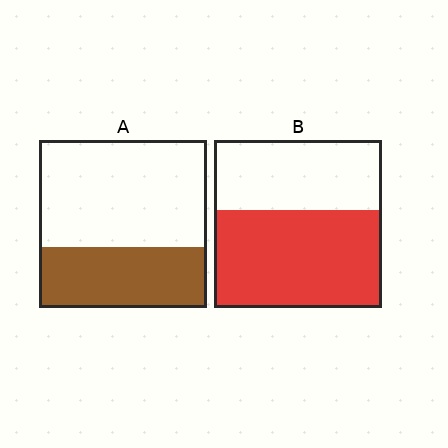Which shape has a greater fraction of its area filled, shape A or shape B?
Shape B.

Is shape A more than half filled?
No.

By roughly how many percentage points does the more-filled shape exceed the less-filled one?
By roughly 20 percentage points (B over A).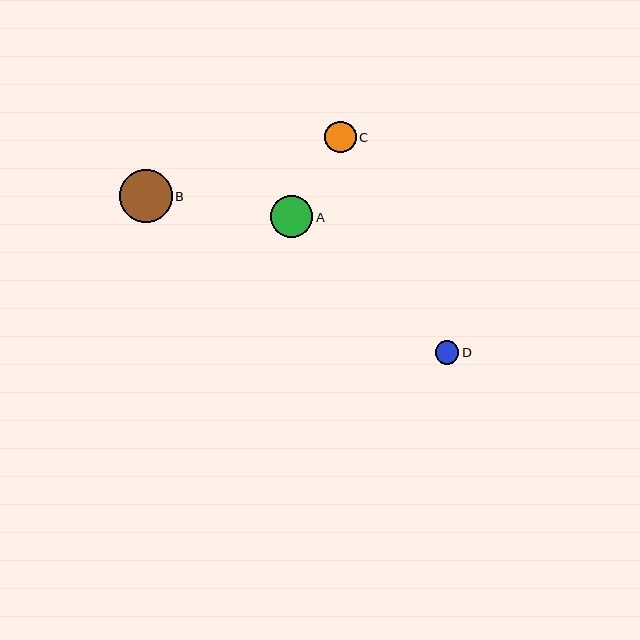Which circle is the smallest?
Circle D is the smallest with a size of approximately 23 pixels.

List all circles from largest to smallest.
From largest to smallest: B, A, C, D.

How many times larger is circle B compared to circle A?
Circle B is approximately 1.2 times the size of circle A.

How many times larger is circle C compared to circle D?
Circle C is approximately 1.4 times the size of circle D.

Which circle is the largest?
Circle B is the largest with a size of approximately 53 pixels.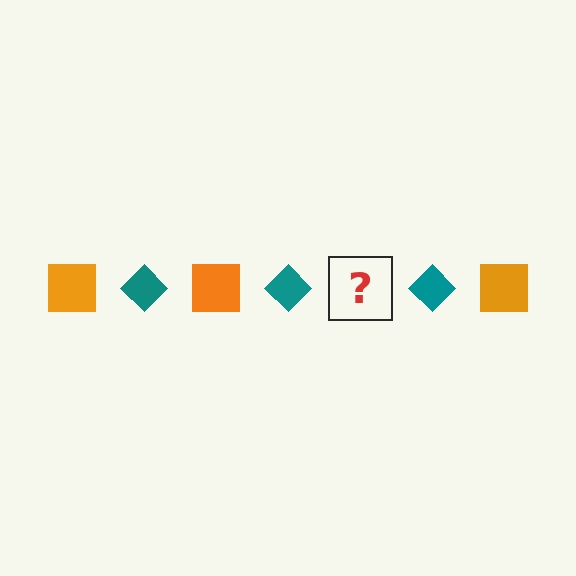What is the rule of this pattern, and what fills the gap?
The rule is that the pattern alternates between orange square and teal diamond. The gap should be filled with an orange square.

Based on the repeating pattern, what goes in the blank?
The blank should be an orange square.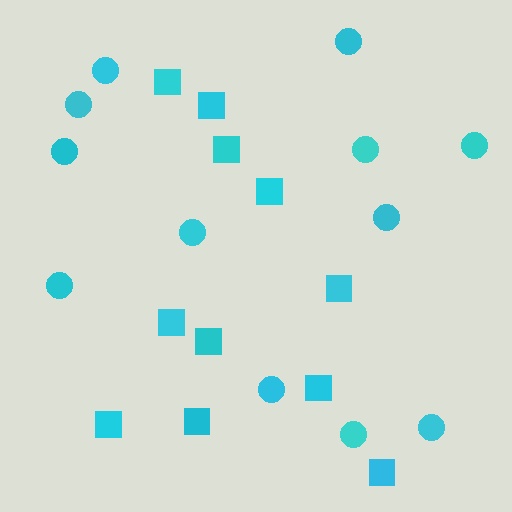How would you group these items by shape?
There are 2 groups: one group of squares (11) and one group of circles (12).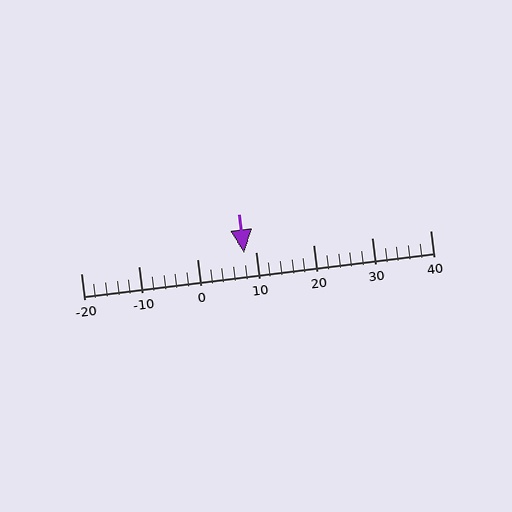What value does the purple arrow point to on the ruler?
The purple arrow points to approximately 8.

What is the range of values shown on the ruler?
The ruler shows values from -20 to 40.